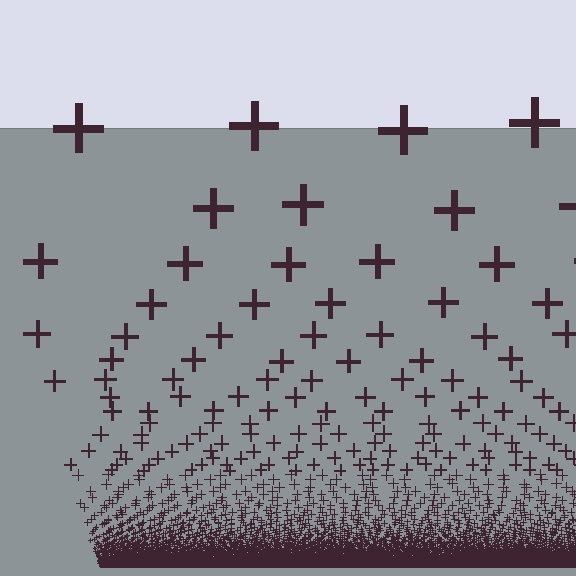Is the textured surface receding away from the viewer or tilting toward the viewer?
The surface appears to tilt toward the viewer. Texture elements get larger and sparser toward the top.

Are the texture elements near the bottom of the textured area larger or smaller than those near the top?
Smaller. The gradient is inverted — elements near the bottom are smaller and denser.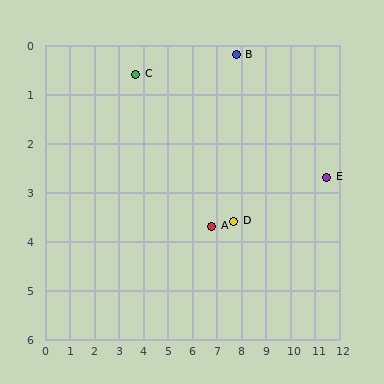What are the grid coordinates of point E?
Point E is at approximately (11.5, 2.7).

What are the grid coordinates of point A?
Point A is at approximately (6.8, 3.7).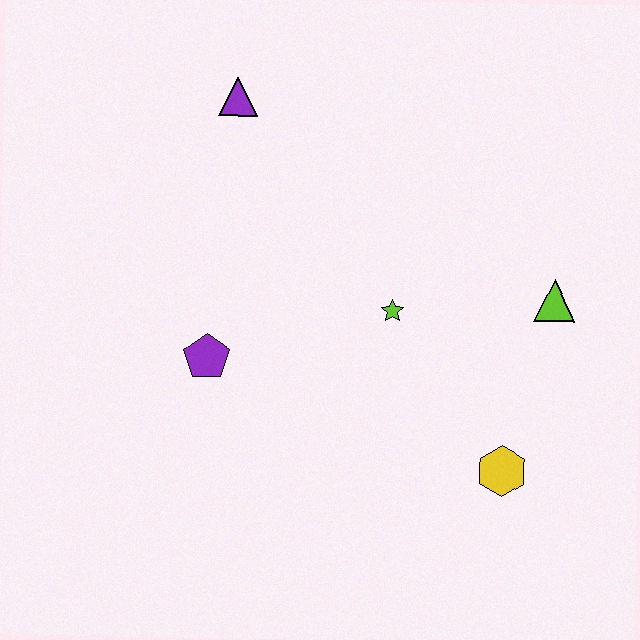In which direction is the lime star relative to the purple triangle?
The lime star is below the purple triangle.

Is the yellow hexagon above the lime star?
No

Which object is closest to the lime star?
The lime triangle is closest to the lime star.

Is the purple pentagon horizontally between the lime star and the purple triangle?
No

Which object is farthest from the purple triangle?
The yellow hexagon is farthest from the purple triangle.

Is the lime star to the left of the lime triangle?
Yes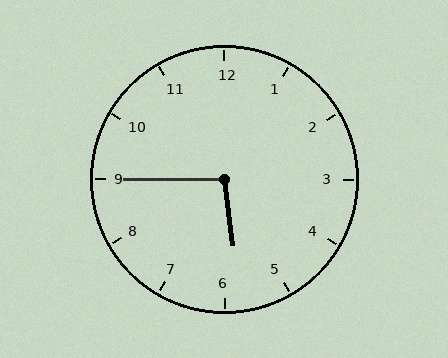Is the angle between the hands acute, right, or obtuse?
It is obtuse.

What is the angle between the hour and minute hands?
Approximately 98 degrees.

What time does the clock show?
5:45.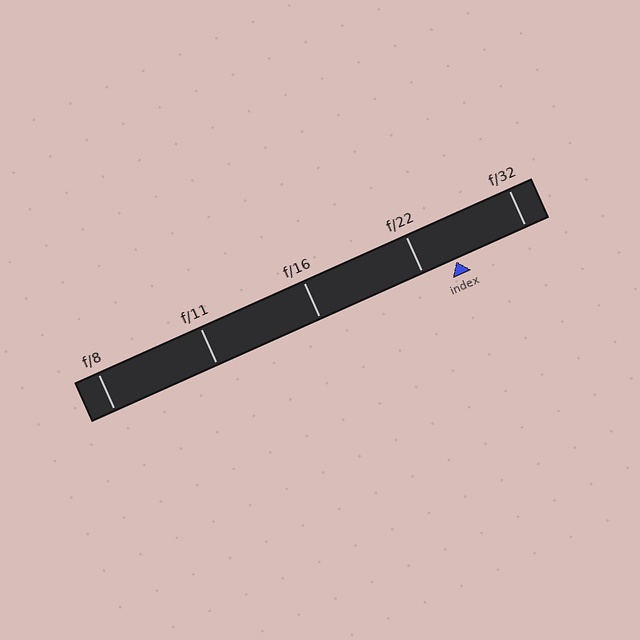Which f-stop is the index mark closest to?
The index mark is closest to f/22.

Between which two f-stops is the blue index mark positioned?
The index mark is between f/22 and f/32.